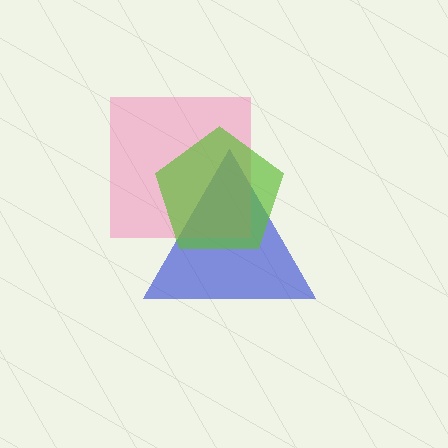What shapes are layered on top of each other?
The layered shapes are: a blue triangle, a pink square, a lime pentagon.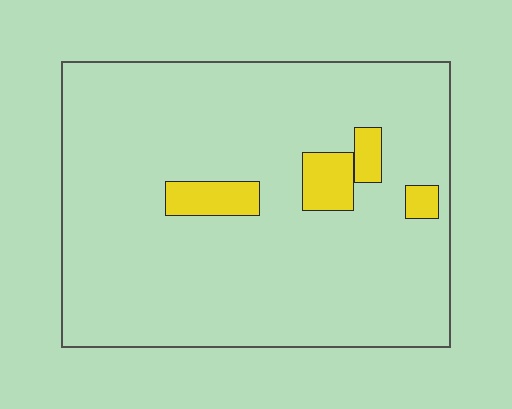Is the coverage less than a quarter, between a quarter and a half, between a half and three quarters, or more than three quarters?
Less than a quarter.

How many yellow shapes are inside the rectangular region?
4.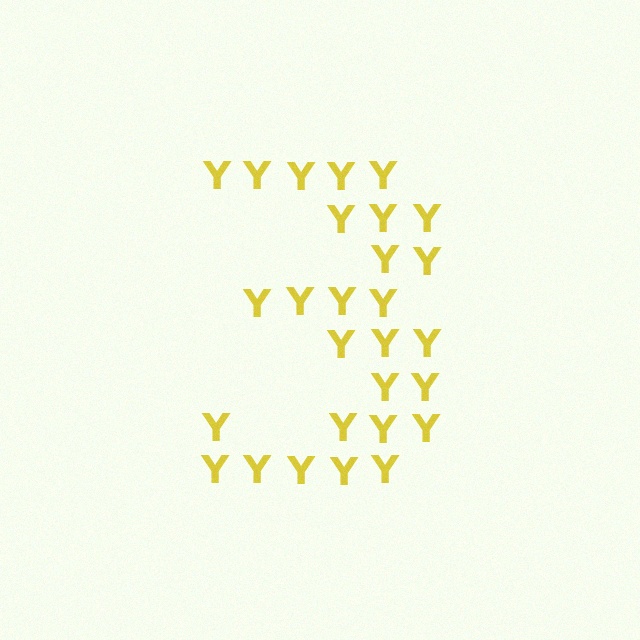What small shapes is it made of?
It is made of small letter Y's.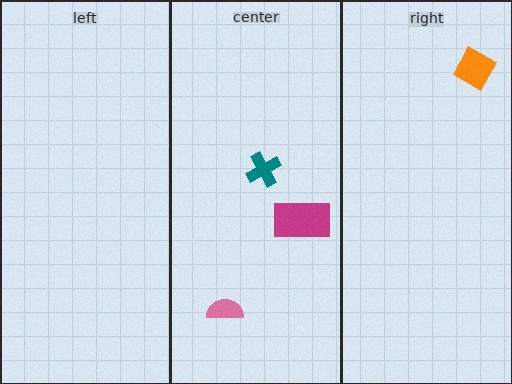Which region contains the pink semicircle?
The center region.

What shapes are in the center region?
The pink semicircle, the teal cross, the magenta rectangle.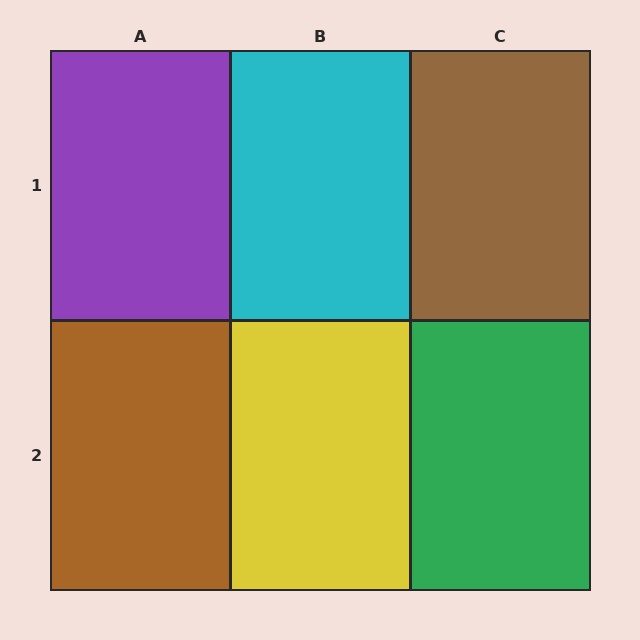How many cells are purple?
1 cell is purple.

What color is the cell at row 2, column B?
Yellow.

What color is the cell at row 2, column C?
Green.